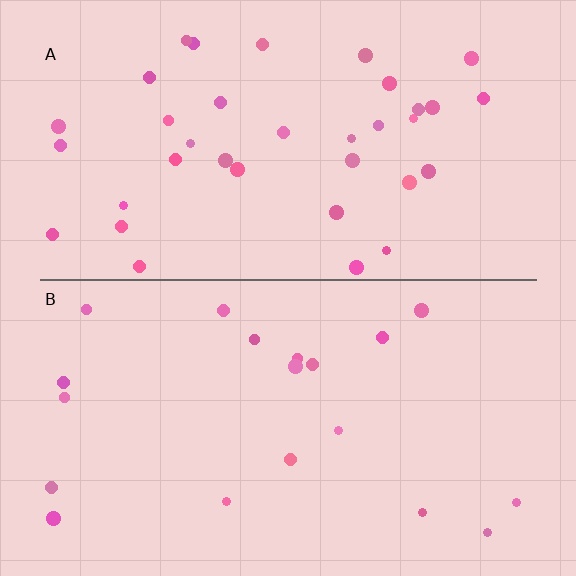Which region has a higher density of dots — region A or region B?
A (the top).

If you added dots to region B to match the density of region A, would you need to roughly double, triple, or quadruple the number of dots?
Approximately double.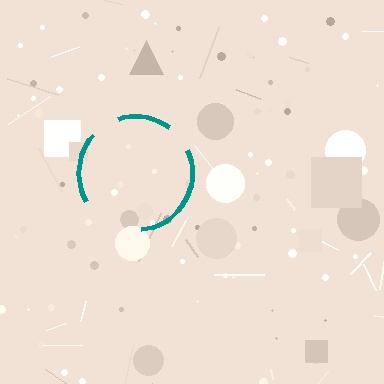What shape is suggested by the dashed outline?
The dashed outline suggests a circle.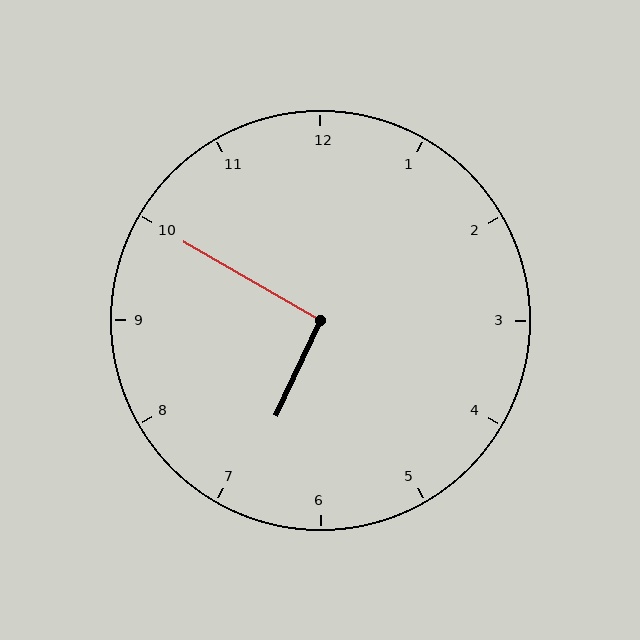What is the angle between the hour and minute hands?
Approximately 95 degrees.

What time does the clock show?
6:50.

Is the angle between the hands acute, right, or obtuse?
It is right.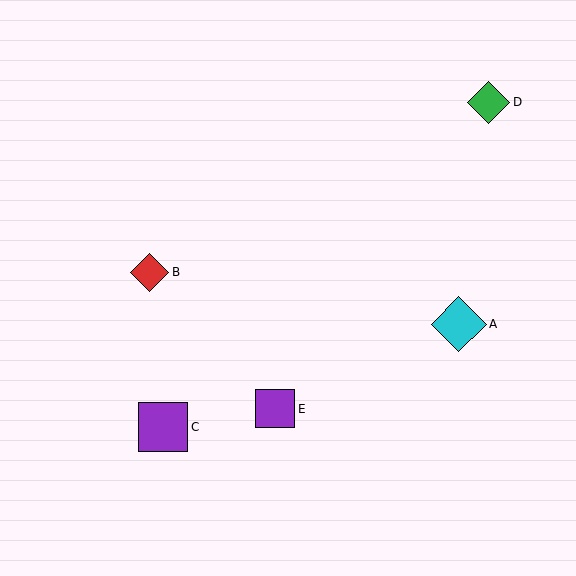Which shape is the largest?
The cyan diamond (labeled A) is the largest.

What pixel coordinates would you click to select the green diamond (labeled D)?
Click at (488, 102) to select the green diamond D.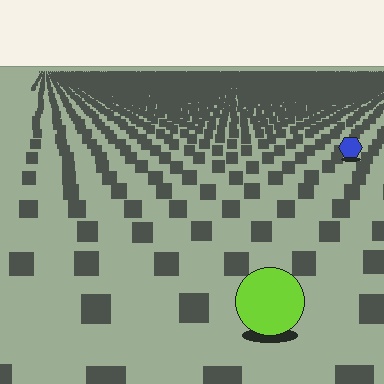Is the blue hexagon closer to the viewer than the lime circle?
No. The lime circle is closer — you can tell from the texture gradient: the ground texture is coarser near it.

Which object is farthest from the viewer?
The blue hexagon is farthest from the viewer. It appears smaller and the ground texture around it is denser.